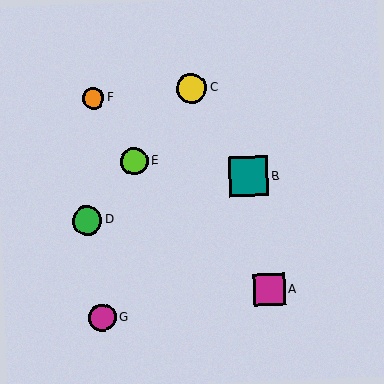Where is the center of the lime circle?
The center of the lime circle is at (134, 161).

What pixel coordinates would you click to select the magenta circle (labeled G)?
Click at (103, 318) to select the magenta circle G.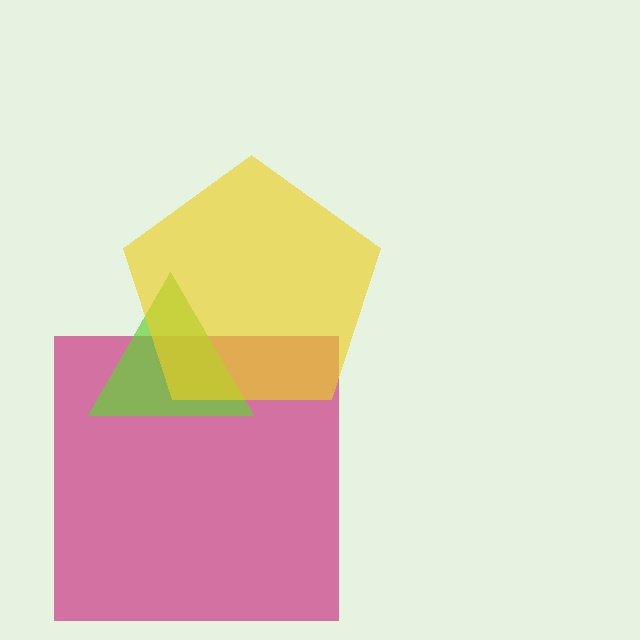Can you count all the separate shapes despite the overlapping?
Yes, there are 3 separate shapes.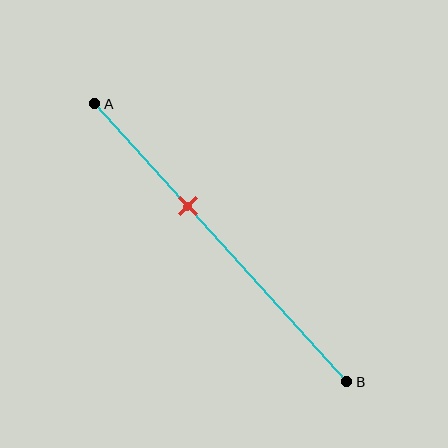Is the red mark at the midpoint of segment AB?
No, the mark is at about 35% from A, not at the 50% midpoint.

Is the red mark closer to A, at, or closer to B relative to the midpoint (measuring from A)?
The red mark is closer to point A than the midpoint of segment AB.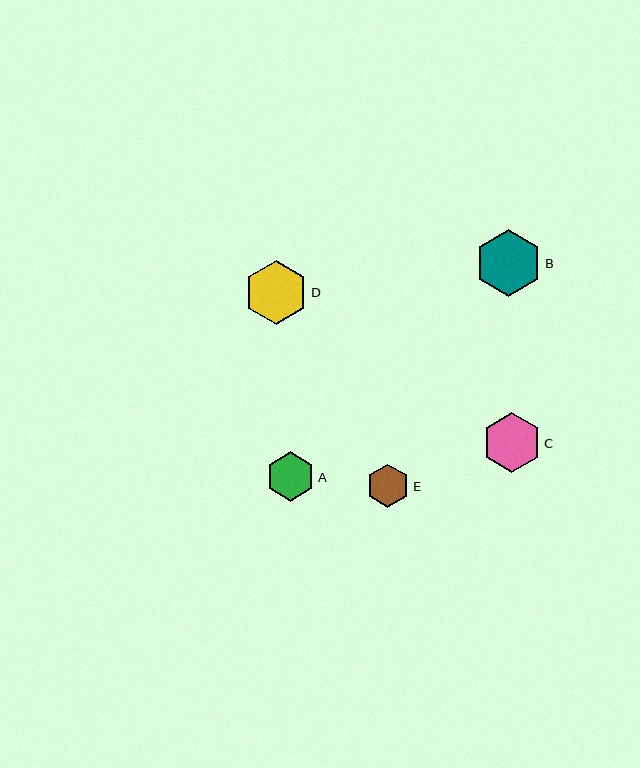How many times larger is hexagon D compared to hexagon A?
Hexagon D is approximately 1.3 times the size of hexagon A.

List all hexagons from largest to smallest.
From largest to smallest: B, D, C, A, E.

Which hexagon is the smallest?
Hexagon E is the smallest with a size of approximately 43 pixels.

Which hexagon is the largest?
Hexagon B is the largest with a size of approximately 67 pixels.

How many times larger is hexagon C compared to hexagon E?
Hexagon C is approximately 1.4 times the size of hexagon E.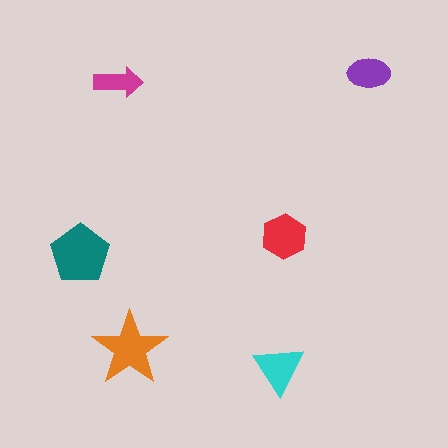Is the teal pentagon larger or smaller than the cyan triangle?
Larger.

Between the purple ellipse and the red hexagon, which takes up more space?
The red hexagon.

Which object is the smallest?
The magenta arrow.